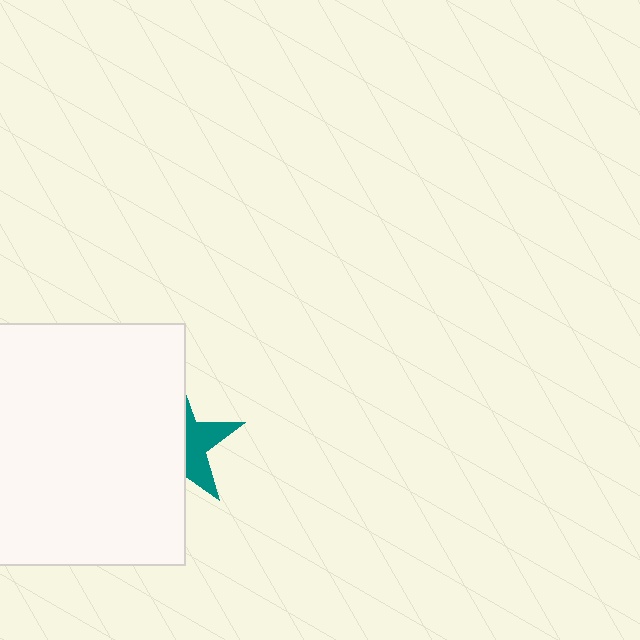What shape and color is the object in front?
The object in front is a white rectangle.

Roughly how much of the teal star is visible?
A small part of it is visible (roughly 40%).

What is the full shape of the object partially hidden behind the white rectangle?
The partially hidden object is a teal star.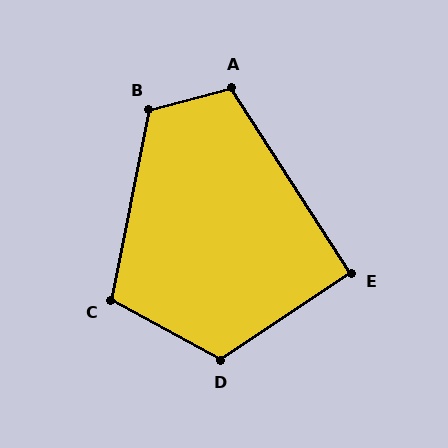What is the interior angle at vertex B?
Approximately 116 degrees (obtuse).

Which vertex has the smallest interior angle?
E, at approximately 91 degrees.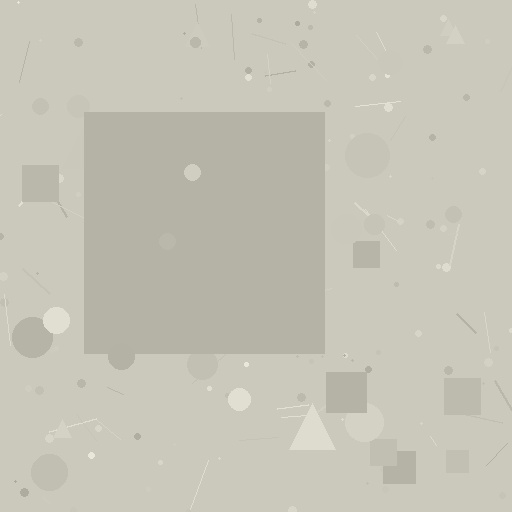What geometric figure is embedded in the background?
A square is embedded in the background.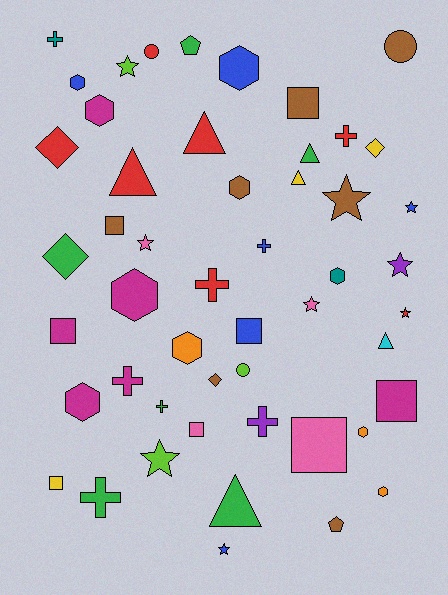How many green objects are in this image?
There are 6 green objects.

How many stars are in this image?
There are 9 stars.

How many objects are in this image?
There are 50 objects.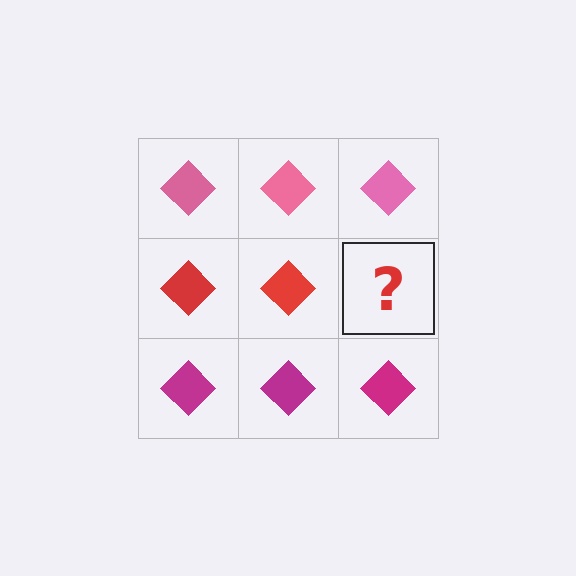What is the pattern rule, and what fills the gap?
The rule is that each row has a consistent color. The gap should be filled with a red diamond.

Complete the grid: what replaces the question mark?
The question mark should be replaced with a red diamond.